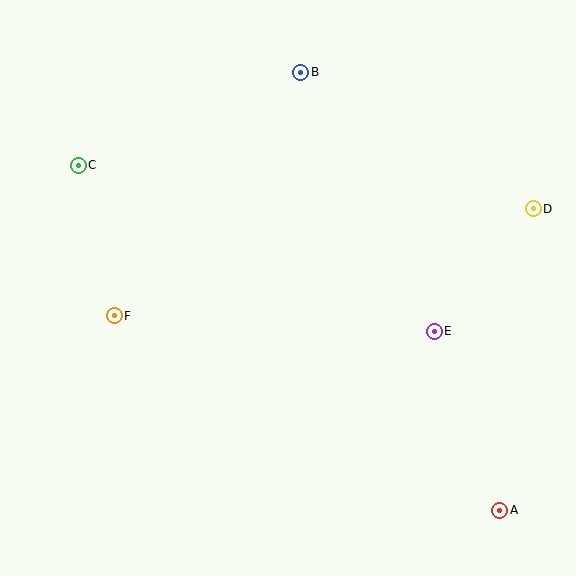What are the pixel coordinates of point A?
Point A is at (500, 510).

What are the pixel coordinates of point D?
Point D is at (533, 209).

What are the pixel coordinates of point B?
Point B is at (301, 72).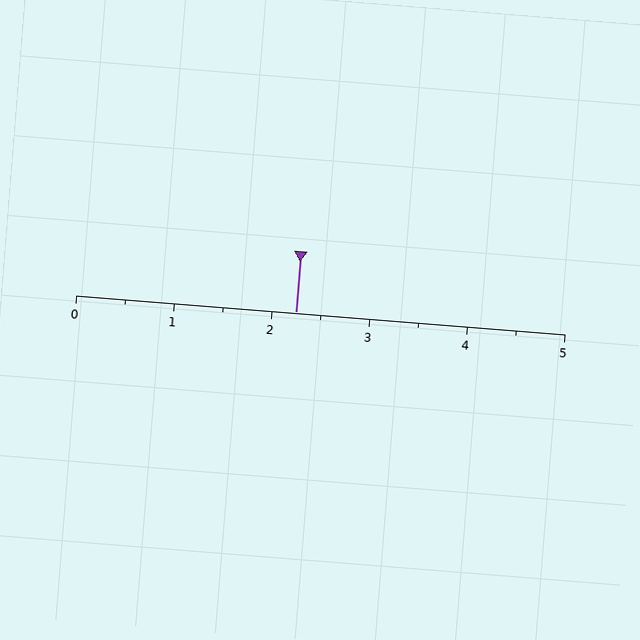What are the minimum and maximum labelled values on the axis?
The axis runs from 0 to 5.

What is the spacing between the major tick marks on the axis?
The major ticks are spaced 1 apart.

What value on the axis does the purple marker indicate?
The marker indicates approximately 2.2.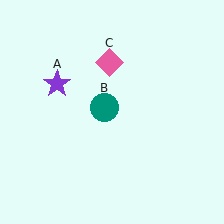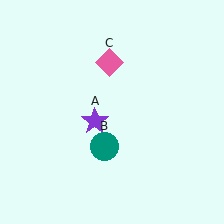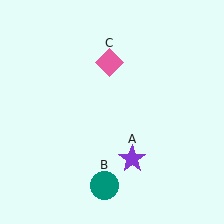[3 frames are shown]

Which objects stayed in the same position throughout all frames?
Pink diamond (object C) remained stationary.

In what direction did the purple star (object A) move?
The purple star (object A) moved down and to the right.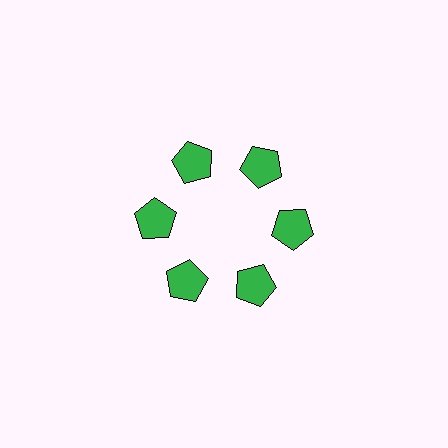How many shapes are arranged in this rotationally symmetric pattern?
There are 6 shapes, arranged in 6 groups of 1.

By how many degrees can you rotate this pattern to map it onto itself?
The pattern maps onto itself every 60 degrees of rotation.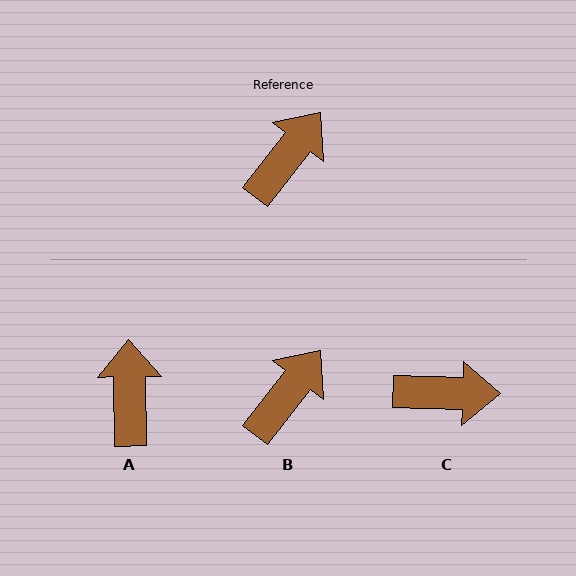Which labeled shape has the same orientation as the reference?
B.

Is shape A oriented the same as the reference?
No, it is off by about 39 degrees.